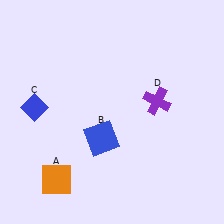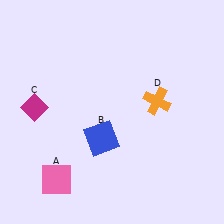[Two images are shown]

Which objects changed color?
A changed from orange to pink. C changed from blue to magenta. D changed from purple to orange.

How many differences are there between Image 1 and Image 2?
There are 3 differences between the two images.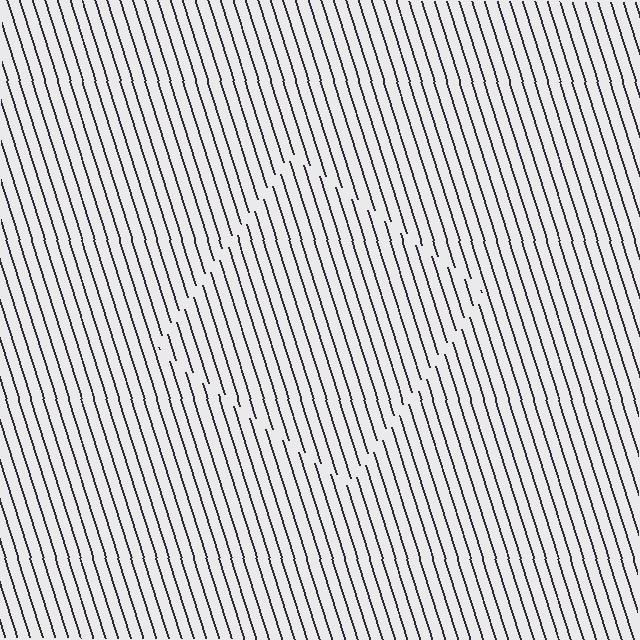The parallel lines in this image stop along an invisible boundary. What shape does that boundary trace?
An illusory square. The interior of the shape contains the same grating, shifted by half a period — the contour is defined by the phase discontinuity where line-ends from the inner and outer gratings abut.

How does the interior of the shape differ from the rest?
The interior of the shape contains the same grating, shifted by half a period — the contour is defined by the phase discontinuity where line-ends from the inner and outer gratings abut.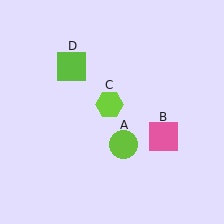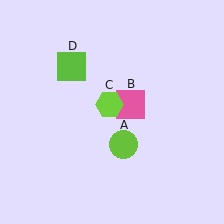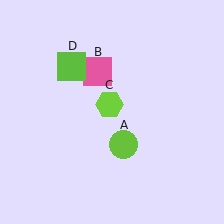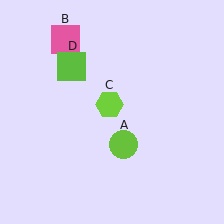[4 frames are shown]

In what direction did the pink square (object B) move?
The pink square (object B) moved up and to the left.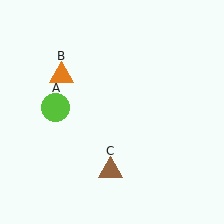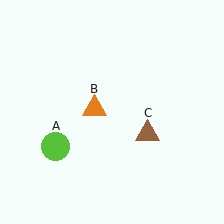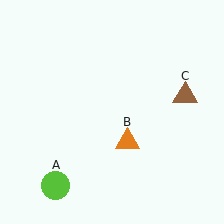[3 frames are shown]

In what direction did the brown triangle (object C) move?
The brown triangle (object C) moved up and to the right.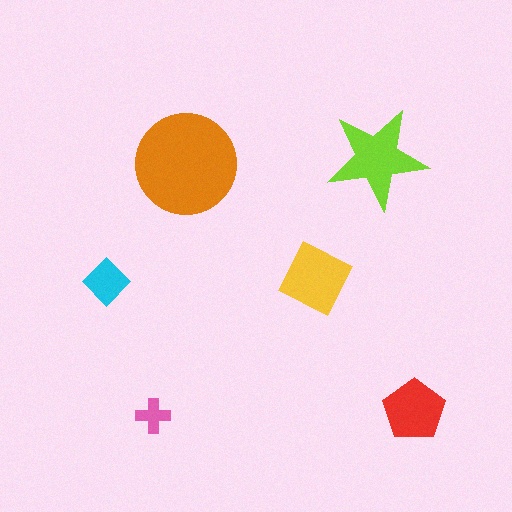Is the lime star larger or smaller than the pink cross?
Larger.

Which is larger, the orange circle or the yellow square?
The orange circle.